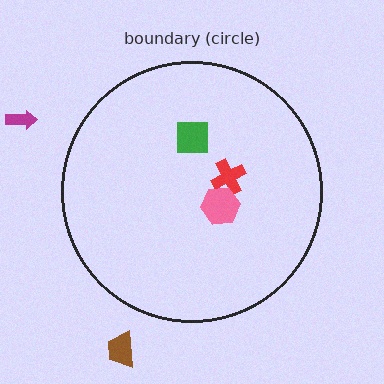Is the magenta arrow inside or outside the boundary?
Outside.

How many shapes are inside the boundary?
3 inside, 2 outside.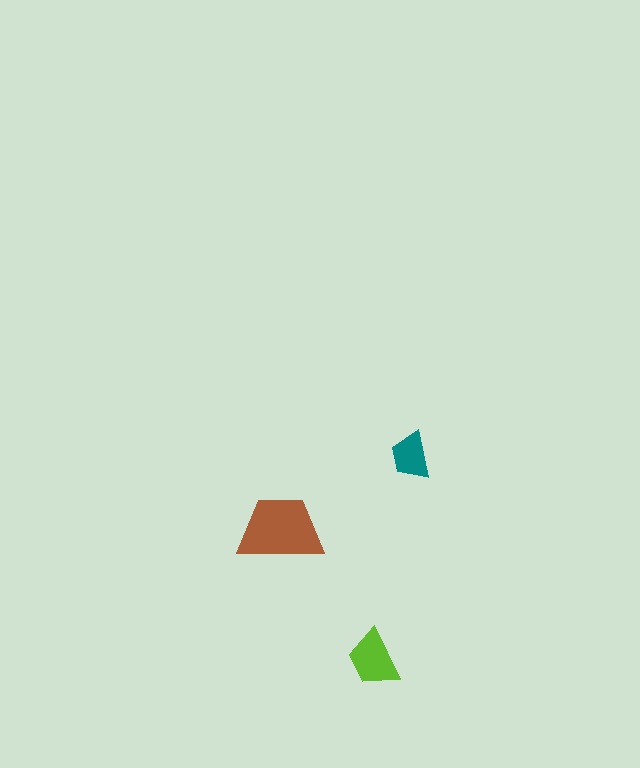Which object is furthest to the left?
The brown trapezoid is leftmost.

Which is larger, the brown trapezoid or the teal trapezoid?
The brown one.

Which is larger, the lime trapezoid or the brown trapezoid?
The brown one.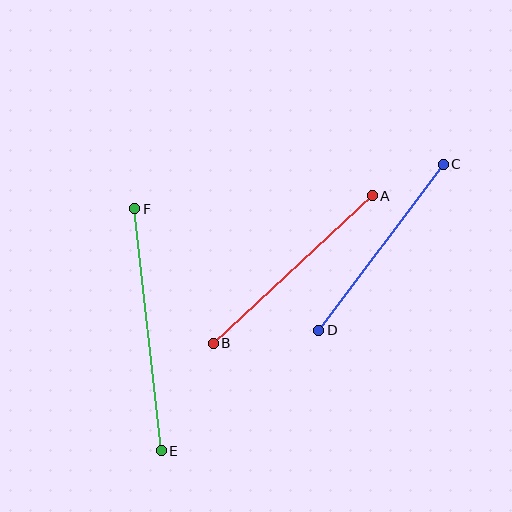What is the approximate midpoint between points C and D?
The midpoint is at approximately (381, 247) pixels.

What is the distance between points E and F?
The distance is approximately 243 pixels.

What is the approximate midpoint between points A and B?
The midpoint is at approximately (293, 269) pixels.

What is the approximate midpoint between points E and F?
The midpoint is at approximately (148, 330) pixels.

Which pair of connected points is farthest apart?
Points E and F are farthest apart.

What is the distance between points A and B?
The distance is approximately 217 pixels.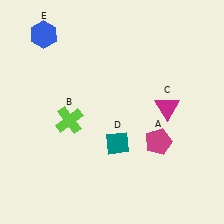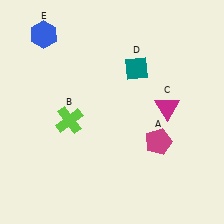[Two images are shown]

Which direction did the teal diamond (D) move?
The teal diamond (D) moved up.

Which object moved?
The teal diamond (D) moved up.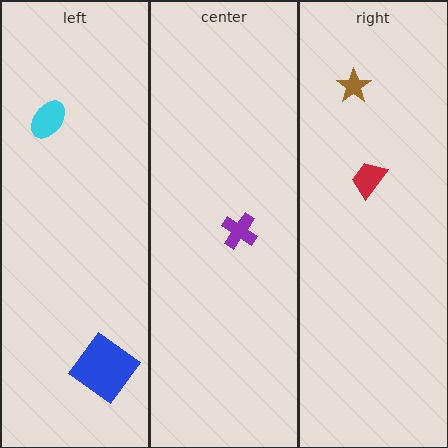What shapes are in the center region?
The purple cross.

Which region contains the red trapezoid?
The right region.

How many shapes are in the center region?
1.